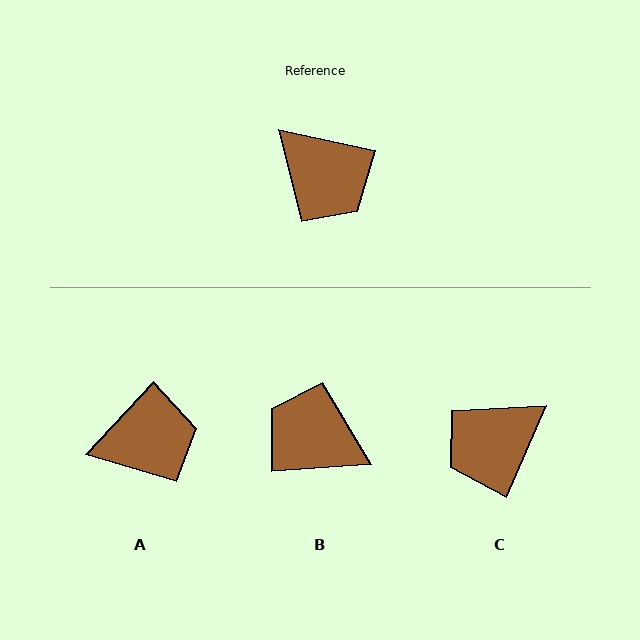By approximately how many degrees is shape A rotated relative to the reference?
Approximately 59 degrees counter-clockwise.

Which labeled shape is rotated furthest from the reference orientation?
B, about 164 degrees away.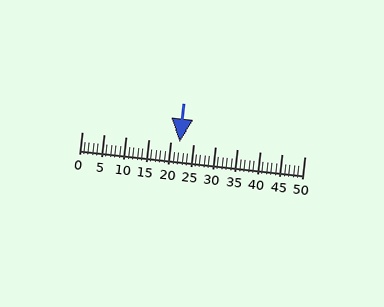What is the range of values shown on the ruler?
The ruler shows values from 0 to 50.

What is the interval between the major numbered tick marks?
The major tick marks are spaced 5 units apart.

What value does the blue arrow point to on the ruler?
The blue arrow points to approximately 22.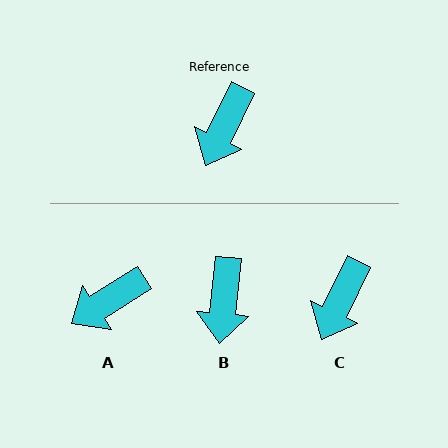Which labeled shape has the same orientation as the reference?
C.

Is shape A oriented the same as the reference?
No, it is off by about 32 degrees.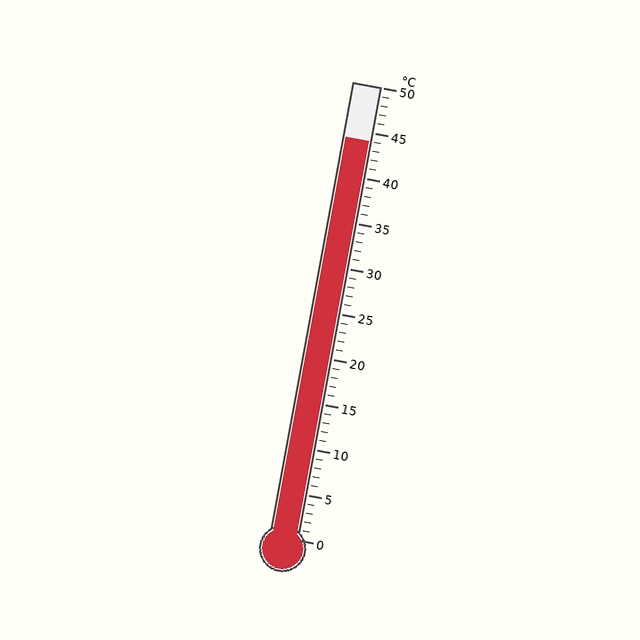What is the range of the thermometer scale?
The thermometer scale ranges from 0°C to 50°C.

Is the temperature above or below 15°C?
The temperature is above 15°C.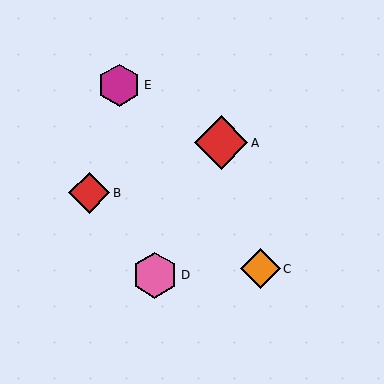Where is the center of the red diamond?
The center of the red diamond is at (221, 143).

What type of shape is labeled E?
Shape E is a magenta hexagon.